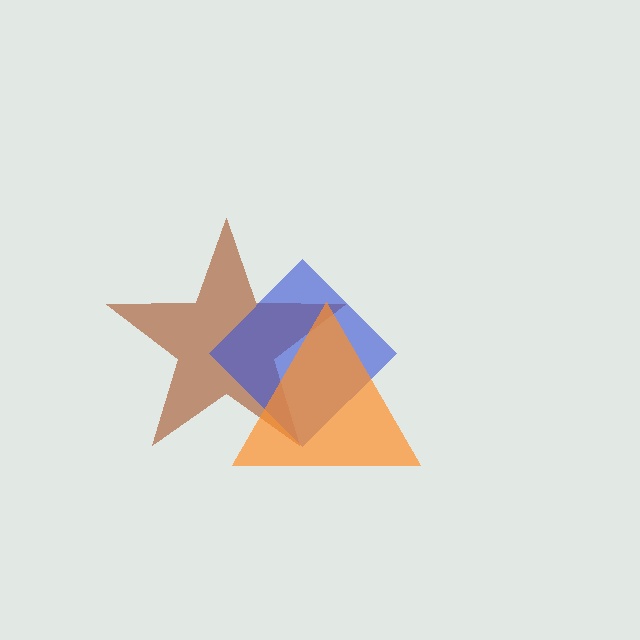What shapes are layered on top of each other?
The layered shapes are: a brown star, a blue diamond, an orange triangle.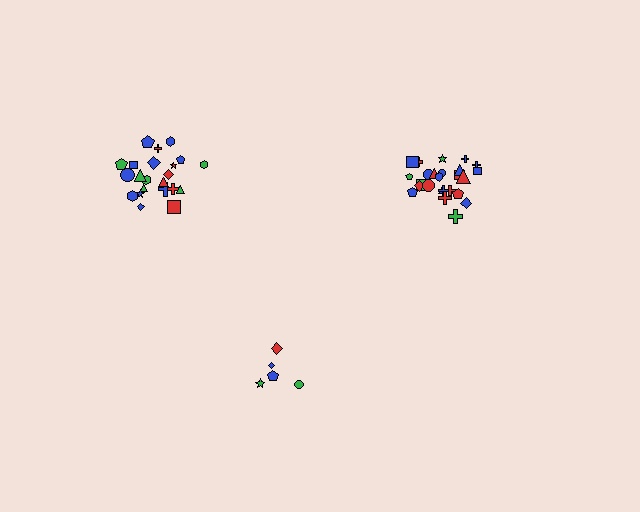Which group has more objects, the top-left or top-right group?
The top-right group.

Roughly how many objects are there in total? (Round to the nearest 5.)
Roughly 50 objects in total.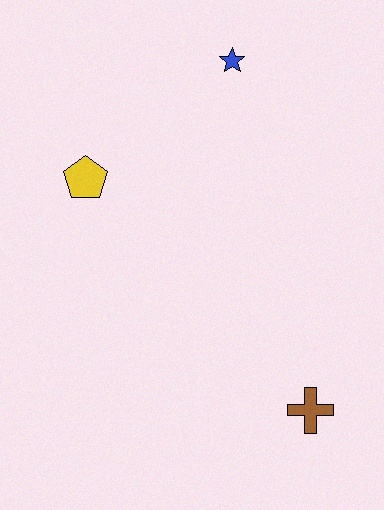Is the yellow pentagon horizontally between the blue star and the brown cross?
No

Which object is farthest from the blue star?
The brown cross is farthest from the blue star.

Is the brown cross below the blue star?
Yes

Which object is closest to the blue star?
The yellow pentagon is closest to the blue star.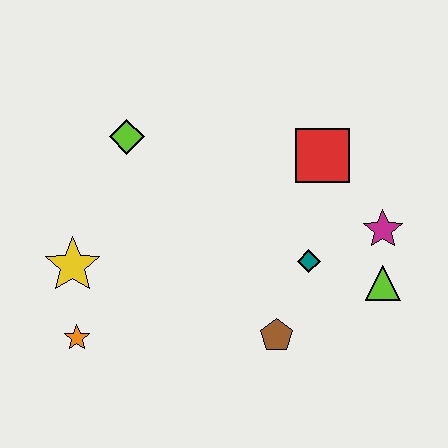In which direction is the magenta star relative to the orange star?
The magenta star is to the right of the orange star.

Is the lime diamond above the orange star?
Yes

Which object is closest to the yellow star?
The orange star is closest to the yellow star.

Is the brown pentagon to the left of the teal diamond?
Yes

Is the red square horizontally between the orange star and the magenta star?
Yes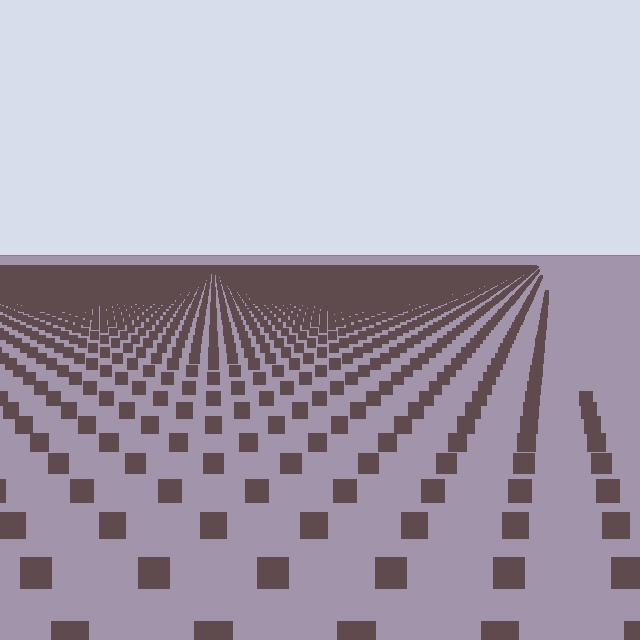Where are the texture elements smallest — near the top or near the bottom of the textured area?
Near the top.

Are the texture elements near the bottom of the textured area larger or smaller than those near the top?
Larger. Near the bottom, elements are closer to the viewer and appear at a bigger on-screen size.